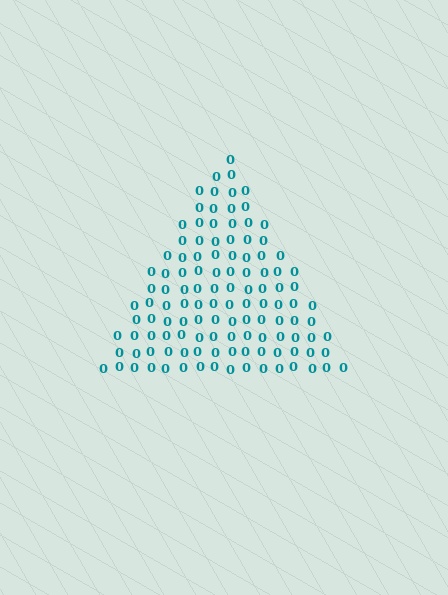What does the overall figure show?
The overall figure shows a triangle.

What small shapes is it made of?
It is made of small digit 0's.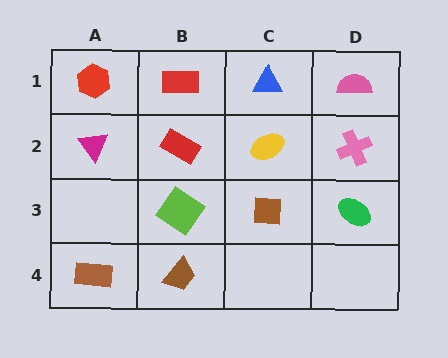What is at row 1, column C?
A blue triangle.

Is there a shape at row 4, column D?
No, that cell is empty.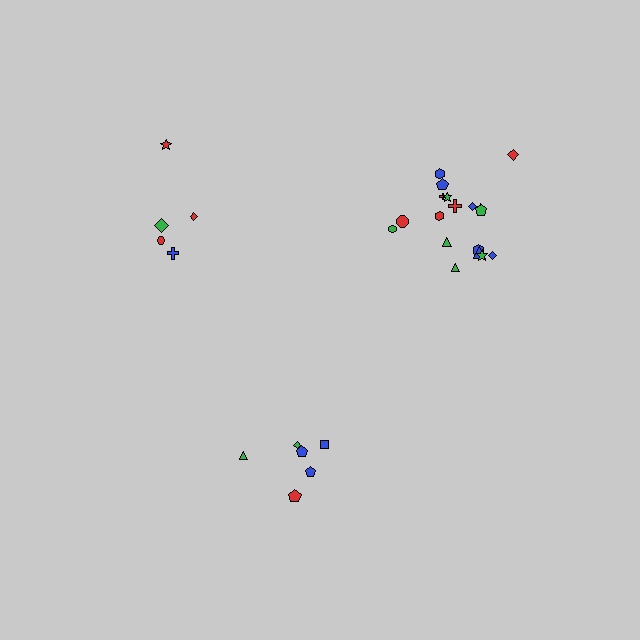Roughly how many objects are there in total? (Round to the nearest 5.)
Roughly 30 objects in total.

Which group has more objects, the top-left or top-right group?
The top-right group.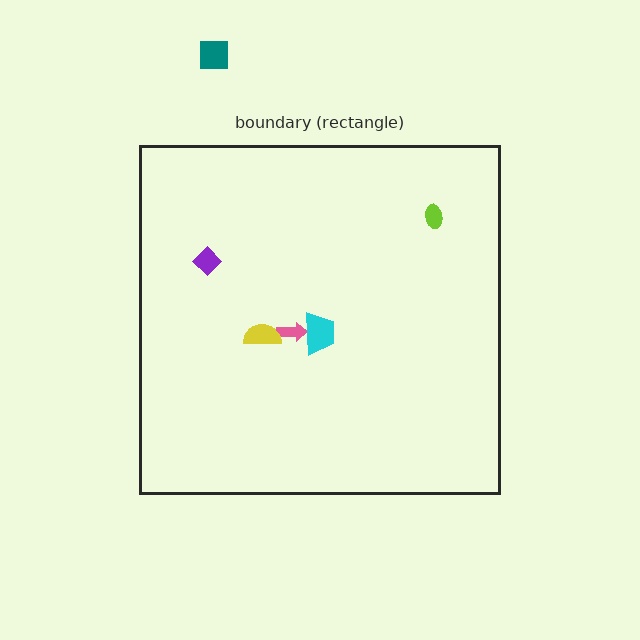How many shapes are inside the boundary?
5 inside, 1 outside.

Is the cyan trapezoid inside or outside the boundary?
Inside.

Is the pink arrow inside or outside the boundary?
Inside.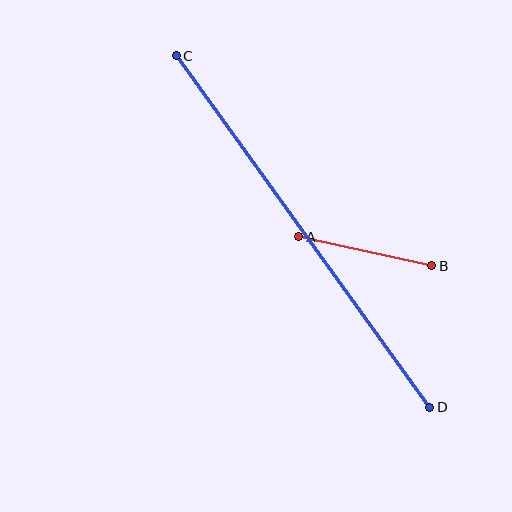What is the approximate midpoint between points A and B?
The midpoint is at approximately (365, 251) pixels.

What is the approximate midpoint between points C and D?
The midpoint is at approximately (303, 232) pixels.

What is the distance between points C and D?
The distance is approximately 433 pixels.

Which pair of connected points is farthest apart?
Points C and D are farthest apart.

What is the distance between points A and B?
The distance is approximately 136 pixels.